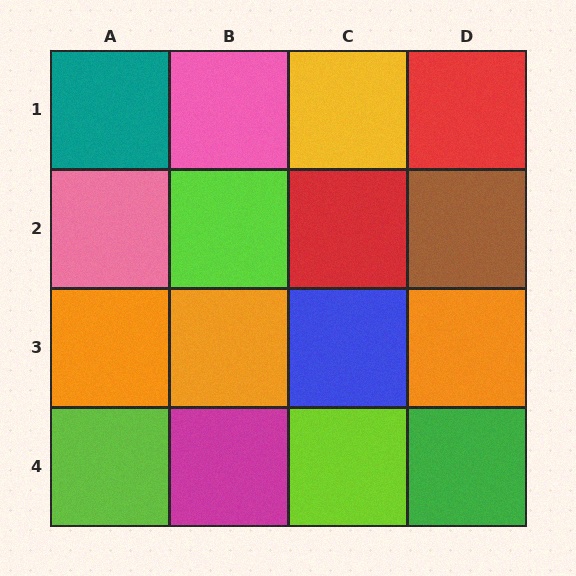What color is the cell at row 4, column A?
Lime.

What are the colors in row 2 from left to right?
Pink, lime, red, brown.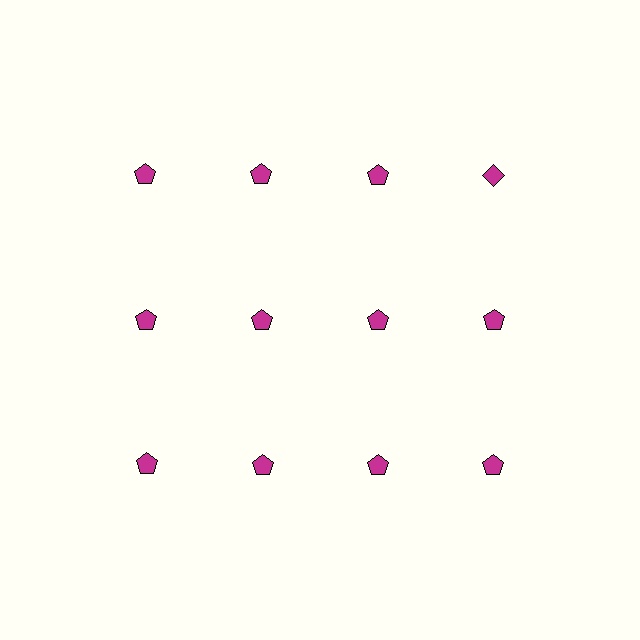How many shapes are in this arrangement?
There are 12 shapes arranged in a grid pattern.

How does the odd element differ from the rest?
It has a different shape: diamond instead of pentagon.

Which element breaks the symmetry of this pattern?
The magenta diamond in the top row, second from right column breaks the symmetry. All other shapes are magenta pentagons.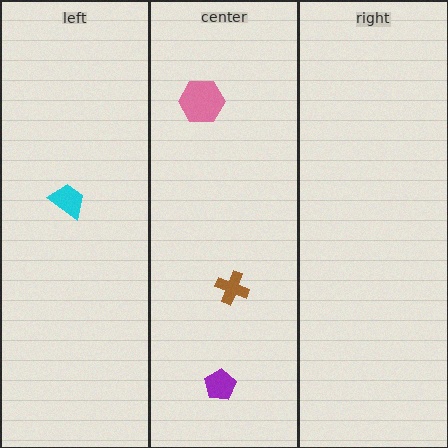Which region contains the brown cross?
The center region.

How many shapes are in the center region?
3.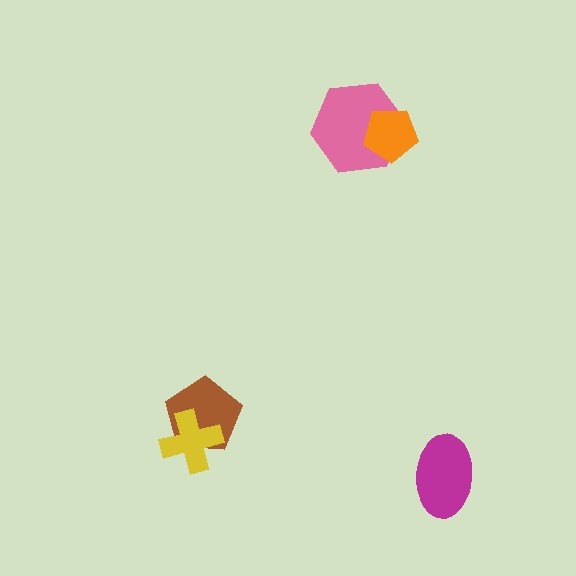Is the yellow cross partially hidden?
No, no other shape covers it.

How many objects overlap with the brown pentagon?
1 object overlaps with the brown pentagon.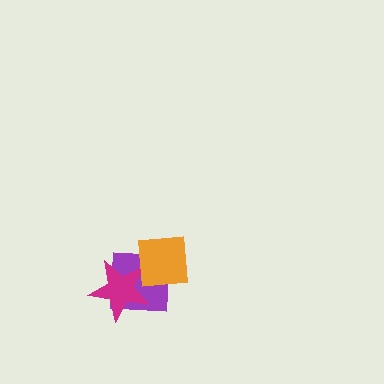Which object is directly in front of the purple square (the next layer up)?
The magenta star is directly in front of the purple square.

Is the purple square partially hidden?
Yes, it is partially covered by another shape.